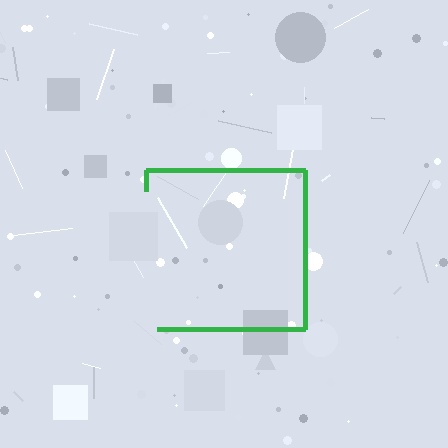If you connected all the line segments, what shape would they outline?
They would outline a square.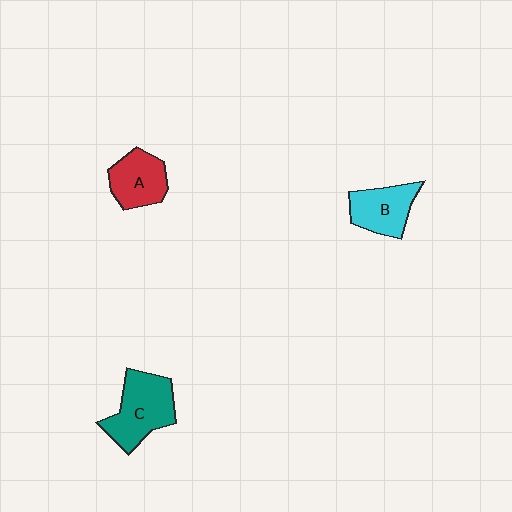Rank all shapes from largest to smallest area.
From largest to smallest: C (teal), B (cyan), A (red).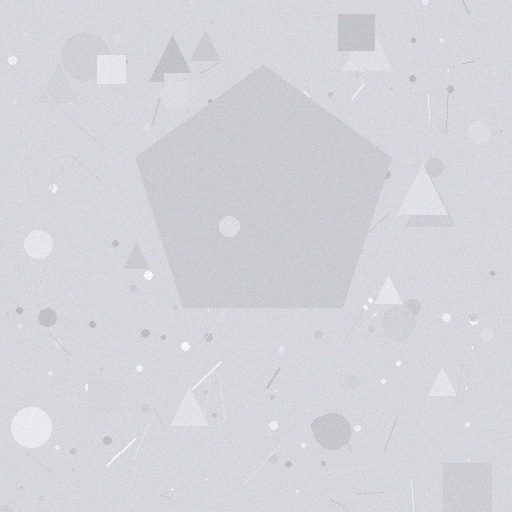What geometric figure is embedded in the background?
A pentagon is embedded in the background.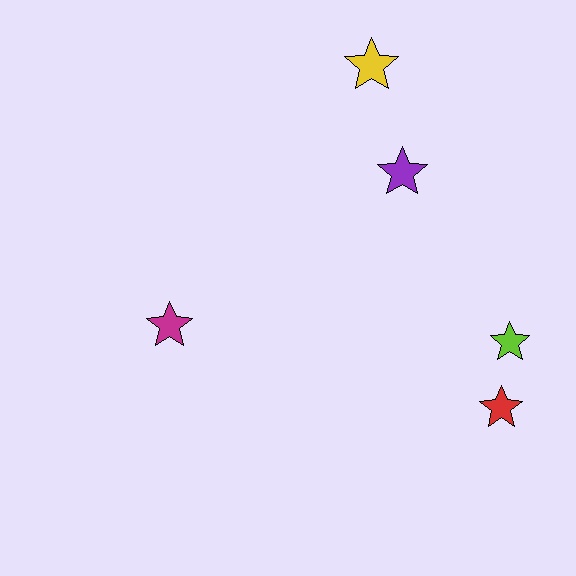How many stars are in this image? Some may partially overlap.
There are 5 stars.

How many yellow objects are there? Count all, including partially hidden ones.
There is 1 yellow object.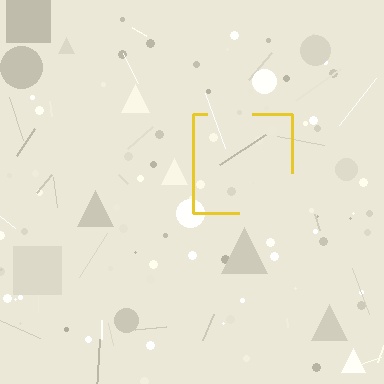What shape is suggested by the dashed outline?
The dashed outline suggests a square.